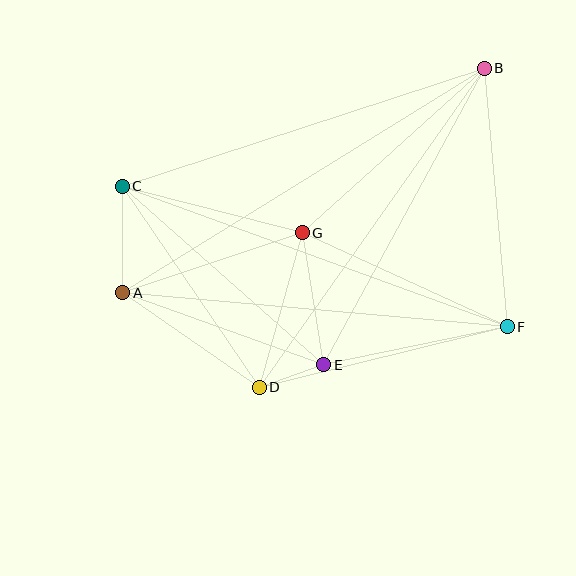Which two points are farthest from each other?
Points A and B are farthest from each other.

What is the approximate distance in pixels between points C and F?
The distance between C and F is approximately 410 pixels.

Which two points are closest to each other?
Points D and E are closest to each other.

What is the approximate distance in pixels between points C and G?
The distance between C and G is approximately 186 pixels.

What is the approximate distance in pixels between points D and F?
The distance between D and F is approximately 255 pixels.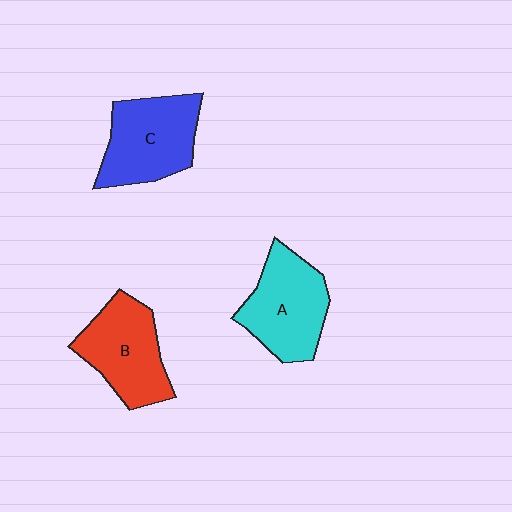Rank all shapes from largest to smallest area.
From largest to smallest: C (blue), A (cyan), B (red).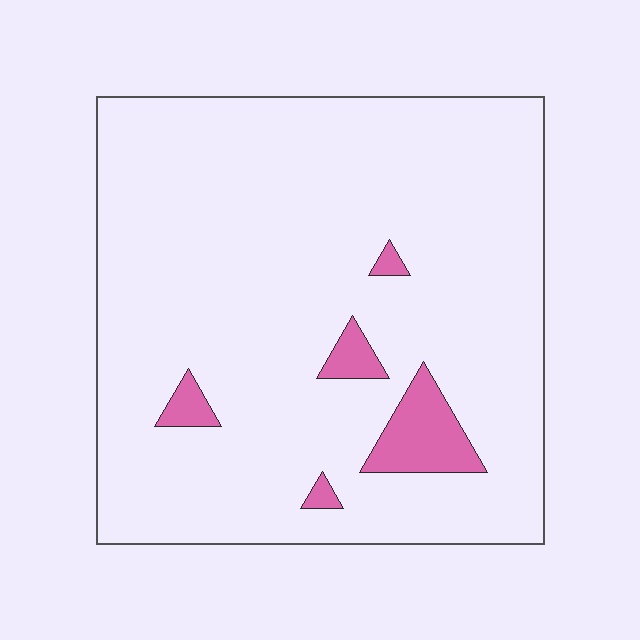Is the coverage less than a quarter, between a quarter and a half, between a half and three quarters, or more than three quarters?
Less than a quarter.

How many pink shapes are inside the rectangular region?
5.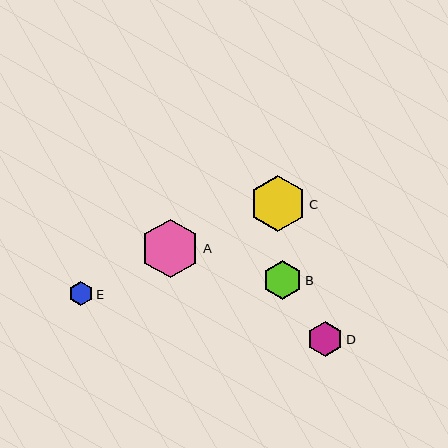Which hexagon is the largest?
Hexagon A is the largest with a size of approximately 59 pixels.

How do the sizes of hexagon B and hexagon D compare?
Hexagon B and hexagon D are approximately the same size.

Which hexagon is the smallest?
Hexagon E is the smallest with a size of approximately 24 pixels.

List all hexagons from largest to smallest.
From largest to smallest: A, C, B, D, E.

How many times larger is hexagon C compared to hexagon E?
Hexagon C is approximately 2.4 times the size of hexagon E.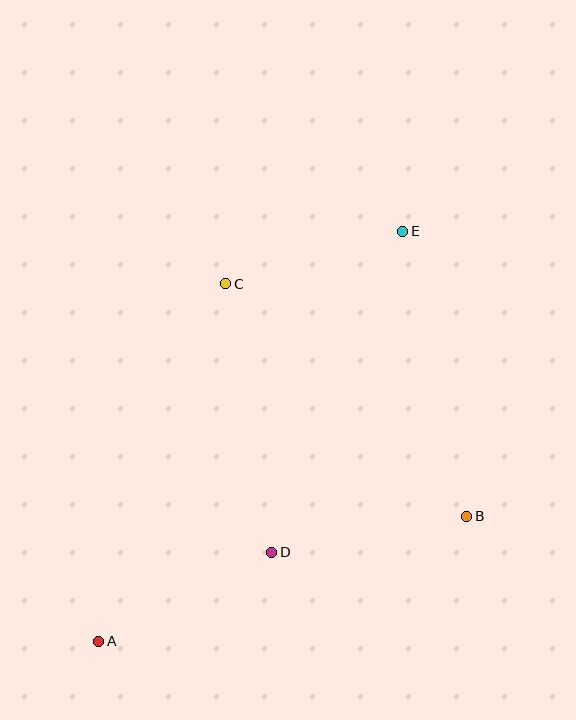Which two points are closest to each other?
Points C and E are closest to each other.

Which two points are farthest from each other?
Points A and E are farthest from each other.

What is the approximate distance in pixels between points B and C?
The distance between B and C is approximately 335 pixels.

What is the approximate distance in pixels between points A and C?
The distance between A and C is approximately 379 pixels.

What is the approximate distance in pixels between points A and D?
The distance between A and D is approximately 194 pixels.